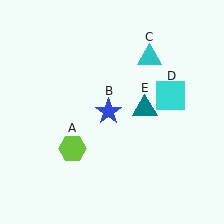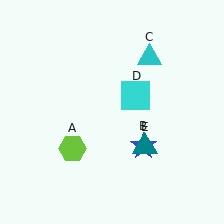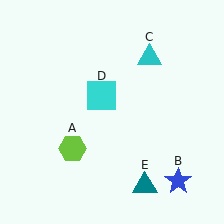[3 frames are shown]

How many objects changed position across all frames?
3 objects changed position: blue star (object B), cyan square (object D), teal triangle (object E).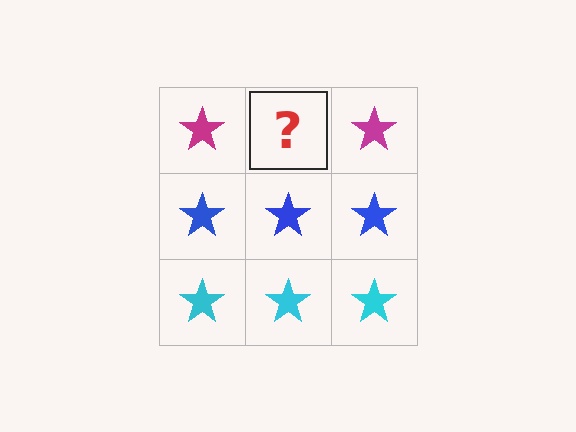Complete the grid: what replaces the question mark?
The question mark should be replaced with a magenta star.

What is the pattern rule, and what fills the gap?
The rule is that each row has a consistent color. The gap should be filled with a magenta star.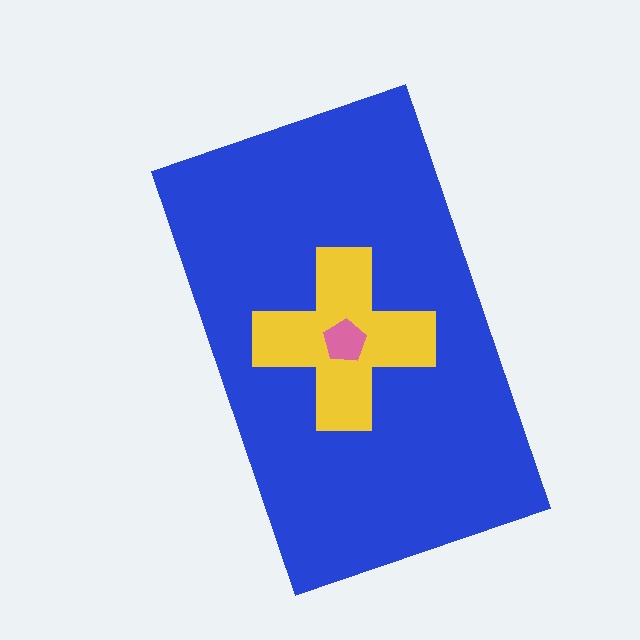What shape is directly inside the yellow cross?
The pink pentagon.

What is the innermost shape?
The pink pentagon.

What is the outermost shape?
The blue rectangle.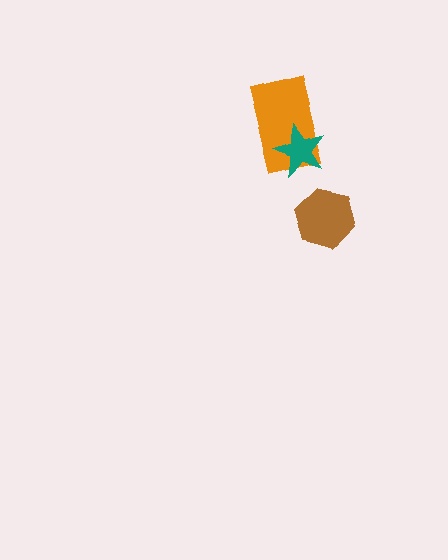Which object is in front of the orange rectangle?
The teal star is in front of the orange rectangle.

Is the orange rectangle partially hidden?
Yes, it is partially covered by another shape.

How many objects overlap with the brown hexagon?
0 objects overlap with the brown hexagon.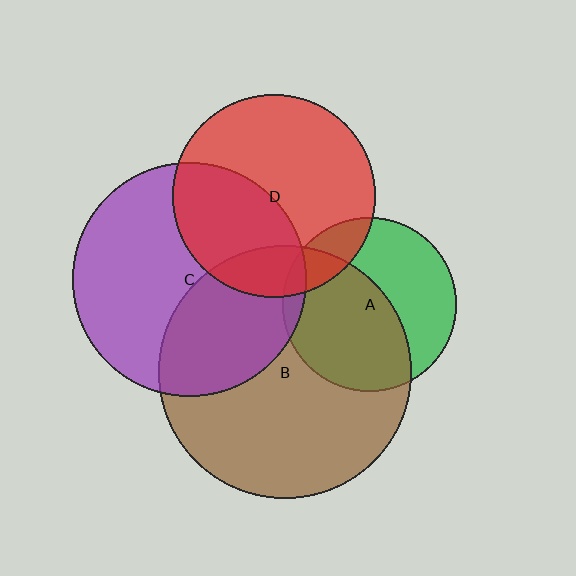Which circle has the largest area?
Circle B (brown).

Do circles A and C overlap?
Yes.